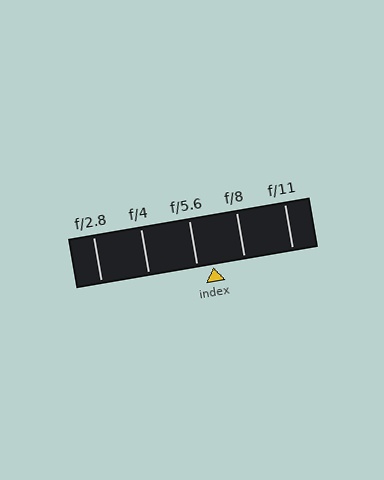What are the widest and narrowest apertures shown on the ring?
The widest aperture shown is f/2.8 and the narrowest is f/11.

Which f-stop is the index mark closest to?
The index mark is closest to f/5.6.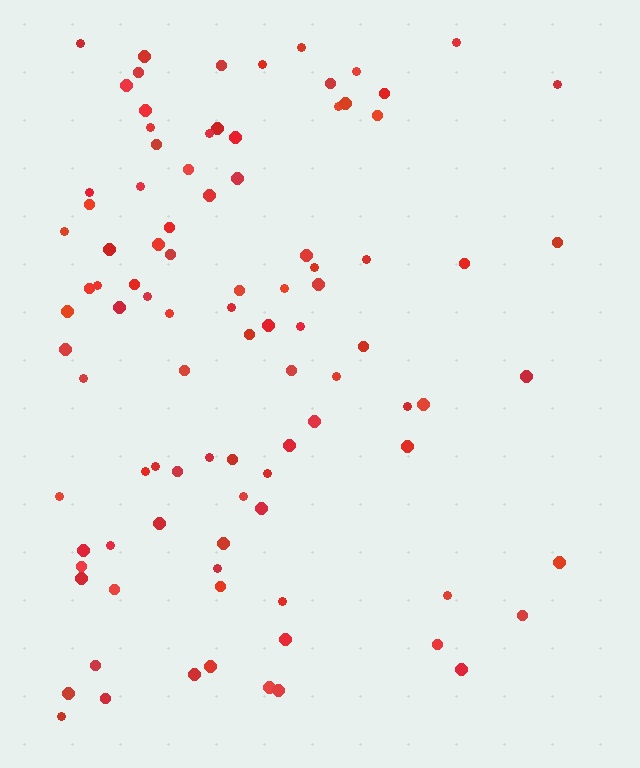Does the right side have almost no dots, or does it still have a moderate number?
Still a moderate number, just noticeably fewer than the left.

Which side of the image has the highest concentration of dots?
The left.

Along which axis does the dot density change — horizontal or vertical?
Horizontal.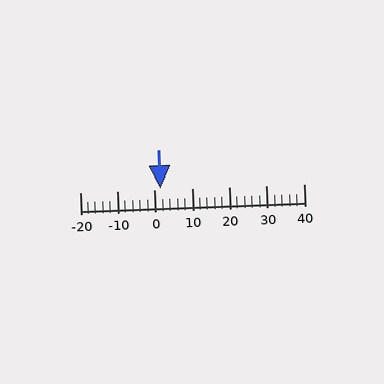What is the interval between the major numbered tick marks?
The major tick marks are spaced 10 units apart.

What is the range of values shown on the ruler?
The ruler shows values from -20 to 40.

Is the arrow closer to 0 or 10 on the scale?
The arrow is closer to 0.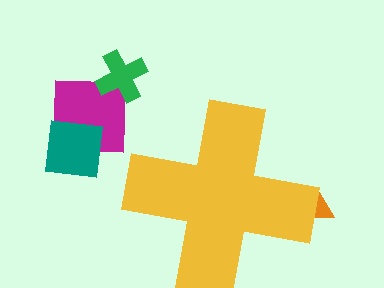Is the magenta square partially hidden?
No, the magenta square is fully visible.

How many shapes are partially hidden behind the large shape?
1 shape is partially hidden.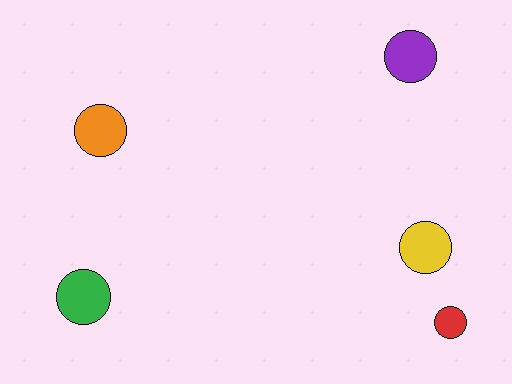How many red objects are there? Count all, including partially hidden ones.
There is 1 red object.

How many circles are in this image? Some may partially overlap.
There are 5 circles.